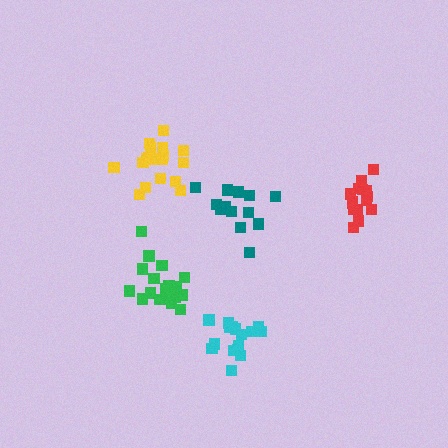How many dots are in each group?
Group 1: 16 dots, Group 2: 18 dots, Group 3: 15 dots, Group 4: 13 dots, Group 5: 18 dots (80 total).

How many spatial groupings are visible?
There are 5 spatial groupings.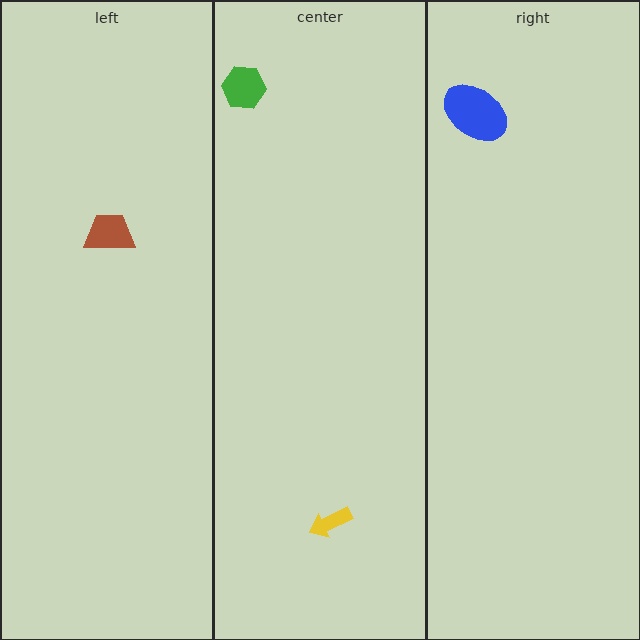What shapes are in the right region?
The blue ellipse.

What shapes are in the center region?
The yellow arrow, the green hexagon.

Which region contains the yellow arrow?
The center region.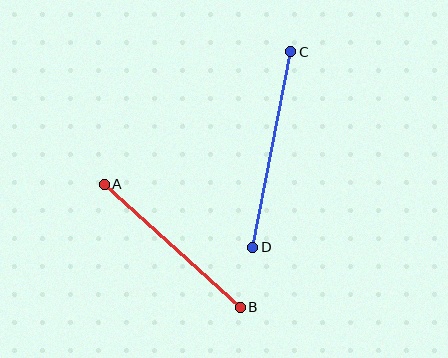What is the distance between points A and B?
The distance is approximately 183 pixels.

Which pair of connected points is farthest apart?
Points C and D are farthest apart.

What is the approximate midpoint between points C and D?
The midpoint is at approximately (272, 149) pixels.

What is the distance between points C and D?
The distance is approximately 199 pixels.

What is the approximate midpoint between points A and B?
The midpoint is at approximately (172, 246) pixels.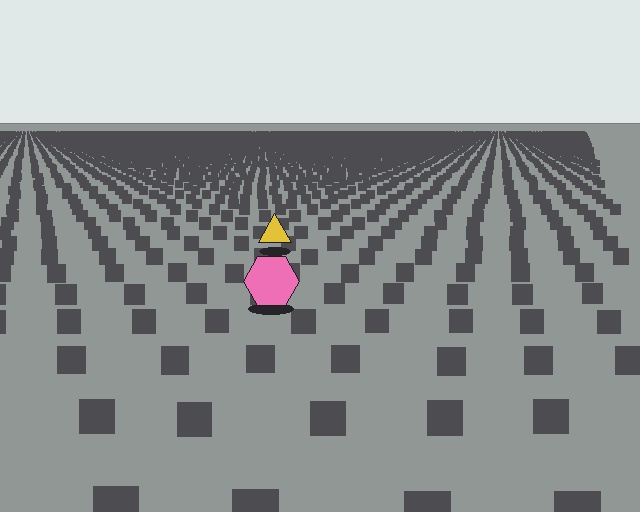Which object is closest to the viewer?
The pink hexagon is closest. The texture marks near it are larger and more spread out.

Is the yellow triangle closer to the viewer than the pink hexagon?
No. The pink hexagon is closer — you can tell from the texture gradient: the ground texture is coarser near it.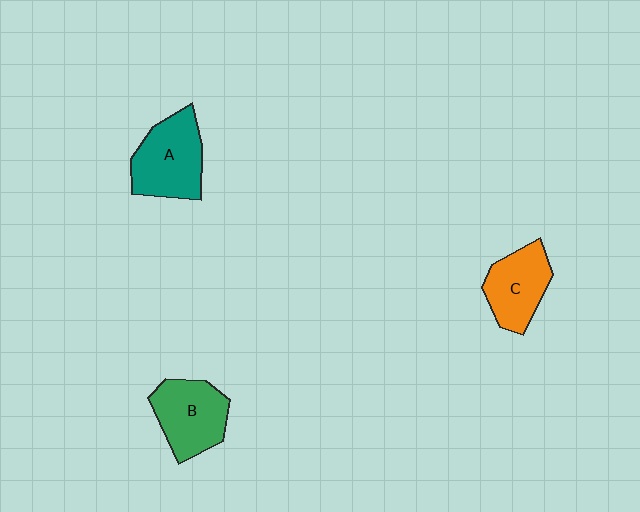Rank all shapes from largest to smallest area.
From largest to smallest: A (teal), B (green), C (orange).